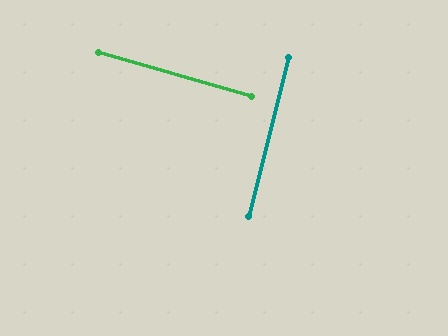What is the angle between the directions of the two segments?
Approximately 88 degrees.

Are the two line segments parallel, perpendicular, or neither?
Perpendicular — they meet at approximately 88°.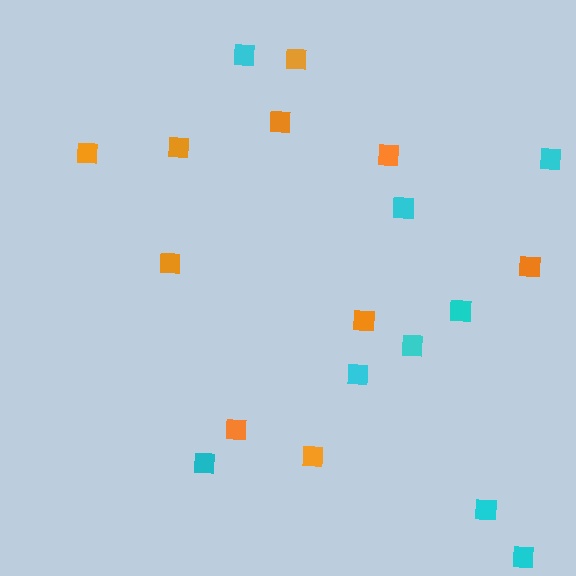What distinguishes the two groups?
There are 2 groups: one group of cyan squares (9) and one group of orange squares (10).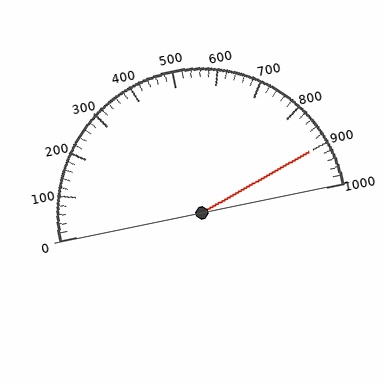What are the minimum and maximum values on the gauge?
The gauge ranges from 0 to 1000.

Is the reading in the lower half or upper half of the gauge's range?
The reading is in the upper half of the range (0 to 1000).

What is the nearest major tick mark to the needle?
The nearest major tick mark is 900.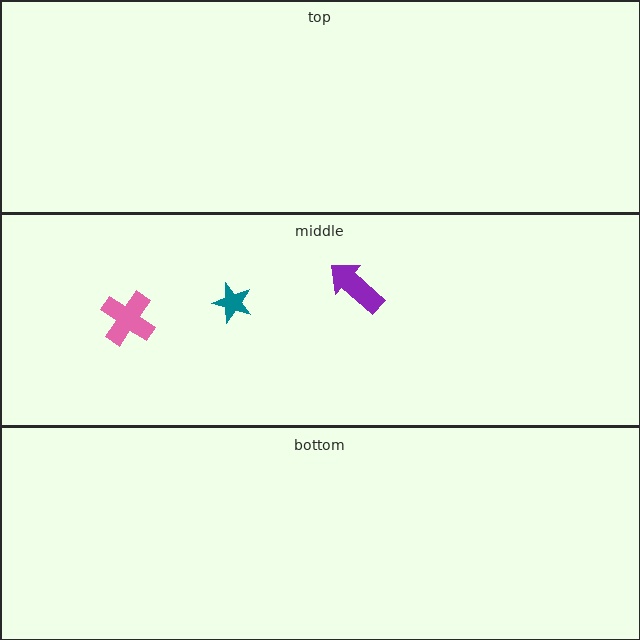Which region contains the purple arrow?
The middle region.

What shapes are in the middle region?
The pink cross, the purple arrow, the teal star.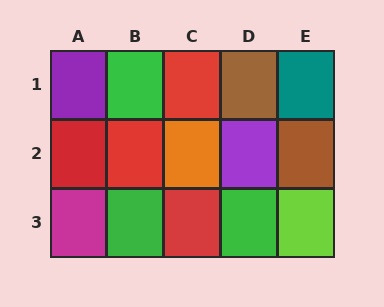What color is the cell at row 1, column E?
Teal.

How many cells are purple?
2 cells are purple.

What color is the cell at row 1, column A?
Purple.